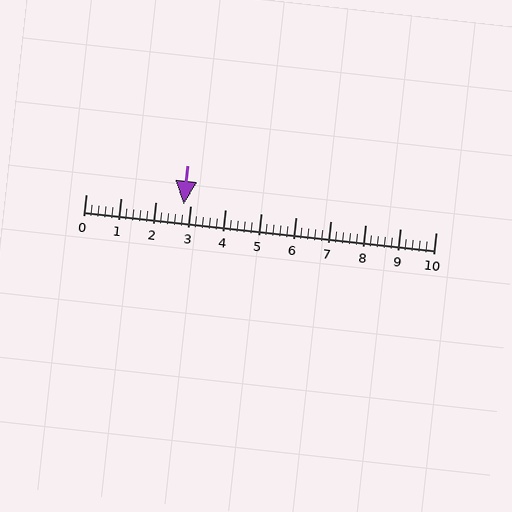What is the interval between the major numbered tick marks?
The major tick marks are spaced 1 units apart.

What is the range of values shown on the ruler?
The ruler shows values from 0 to 10.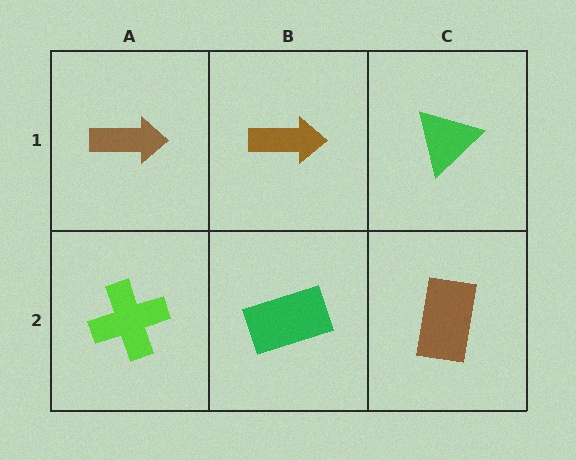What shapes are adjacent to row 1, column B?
A green rectangle (row 2, column B), a brown arrow (row 1, column A), a green triangle (row 1, column C).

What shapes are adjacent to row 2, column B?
A brown arrow (row 1, column B), a lime cross (row 2, column A), a brown rectangle (row 2, column C).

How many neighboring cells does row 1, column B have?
3.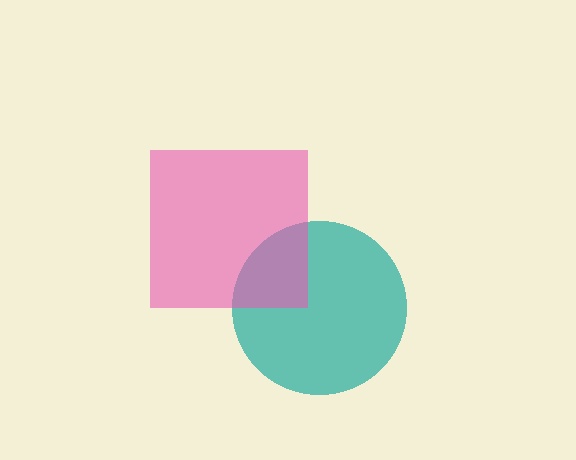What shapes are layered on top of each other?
The layered shapes are: a teal circle, a pink square.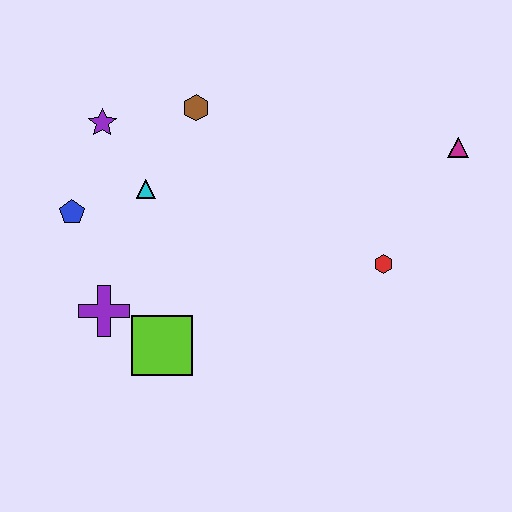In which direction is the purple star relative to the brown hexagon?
The purple star is to the left of the brown hexagon.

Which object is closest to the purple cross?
The lime square is closest to the purple cross.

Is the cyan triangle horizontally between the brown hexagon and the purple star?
Yes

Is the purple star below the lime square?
No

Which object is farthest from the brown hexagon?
The magenta triangle is farthest from the brown hexagon.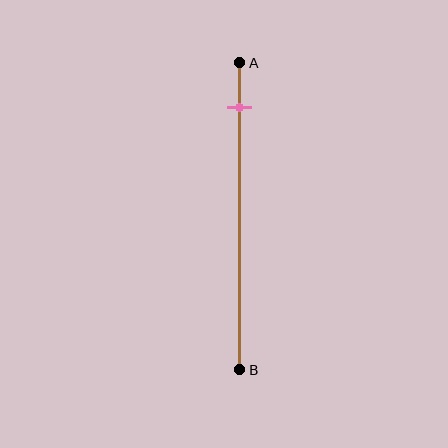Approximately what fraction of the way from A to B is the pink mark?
The pink mark is approximately 15% of the way from A to B.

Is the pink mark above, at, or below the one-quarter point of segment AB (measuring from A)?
The pink mark is above the one-quarter point of segment AB.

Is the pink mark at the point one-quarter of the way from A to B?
No, the mark is at about 15% from A, not at the 25% one-quarter point.